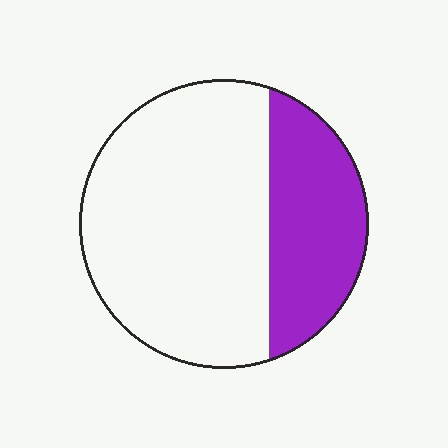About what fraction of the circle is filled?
About one third (1/3).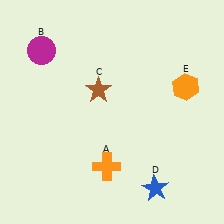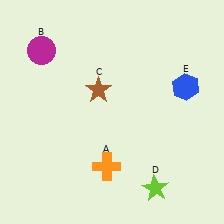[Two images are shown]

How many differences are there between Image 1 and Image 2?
There are 2 differences between the two images.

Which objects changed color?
D changed from blue to lime. E changed from orange to blue.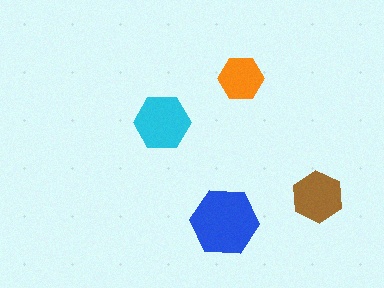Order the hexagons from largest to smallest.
the blue one, the cyan one, the brown one, the orange one.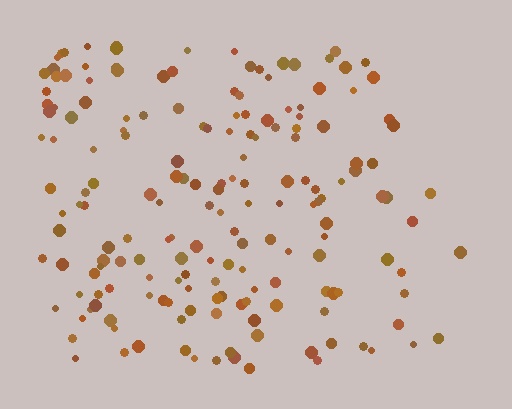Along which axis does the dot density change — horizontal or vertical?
Horizontal.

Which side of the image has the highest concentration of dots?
The left.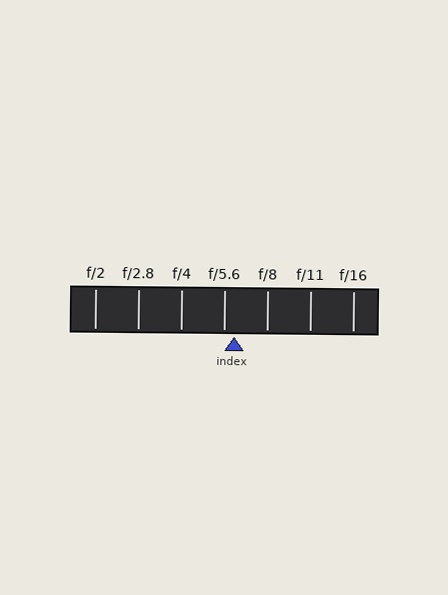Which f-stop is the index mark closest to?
The index mark is closest to f/5.6.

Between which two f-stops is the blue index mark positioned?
The index mark is between f/5.6 and f/8.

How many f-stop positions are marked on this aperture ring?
There are 7 f-stop positions marked.